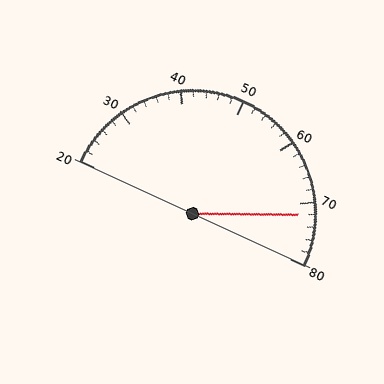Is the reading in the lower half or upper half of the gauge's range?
The reading is in the upper half of the range (20 to 80).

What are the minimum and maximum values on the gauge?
The gauge ranges from 20 to 80.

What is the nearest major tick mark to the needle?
The nearest major tick mark is 70.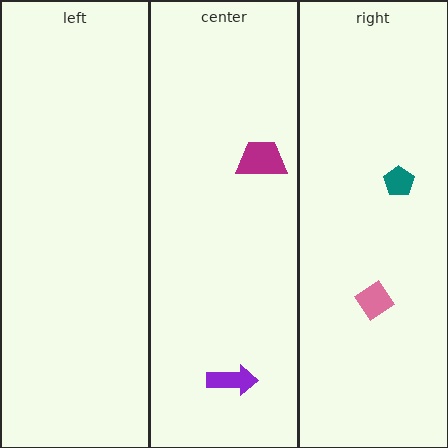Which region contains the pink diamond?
The right region.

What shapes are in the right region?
The teal pentagon, the pink diamond.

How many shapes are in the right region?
2.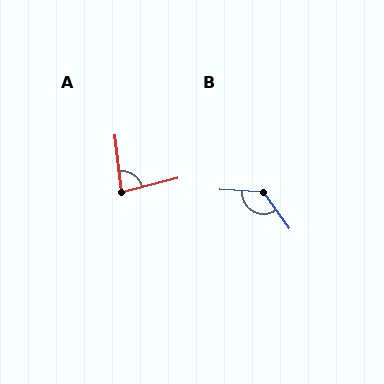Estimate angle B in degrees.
Approximately 129 degrees.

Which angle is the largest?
B, at approximately 129 degrees.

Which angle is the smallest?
A, at approximately 82 degrees.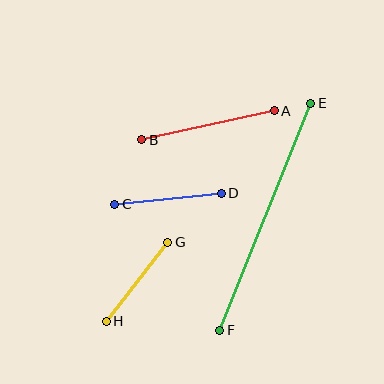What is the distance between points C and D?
The distance is approximately 107 pixels.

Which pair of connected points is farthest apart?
Points E and F are farthest apart.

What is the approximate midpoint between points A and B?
The midpoint is at approximately (208, 125) pixels.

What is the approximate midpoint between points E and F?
The midpoint is at approximately (265, 217) pixels.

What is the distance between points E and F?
The distance is approximately 244 pixels.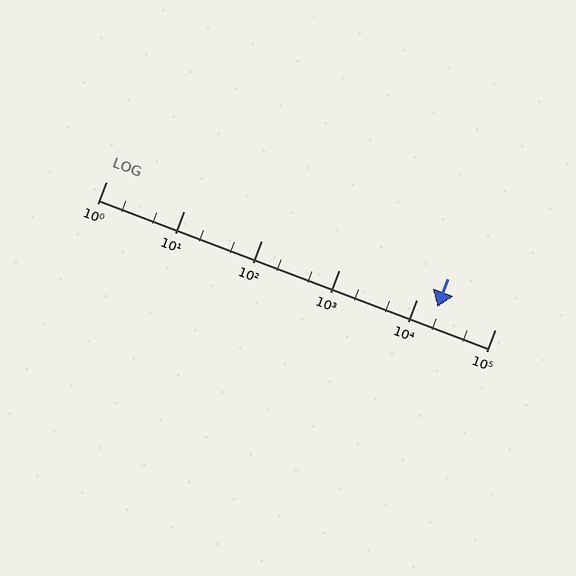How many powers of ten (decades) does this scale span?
The scale spans 5 decades, from 1 to 100000.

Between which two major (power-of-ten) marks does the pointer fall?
The pointer is between 10000 and 100000.